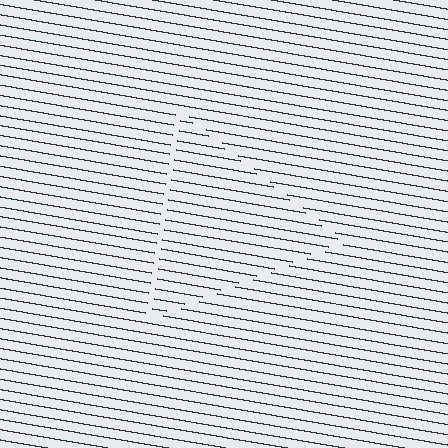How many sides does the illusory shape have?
3 sides — the line-ends trace a triangle.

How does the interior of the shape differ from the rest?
The interior of the shape contains the same grating, shifted by half a period — the contour is defined by the phase discontinuity where line-ends from the inner and outer gratings abut.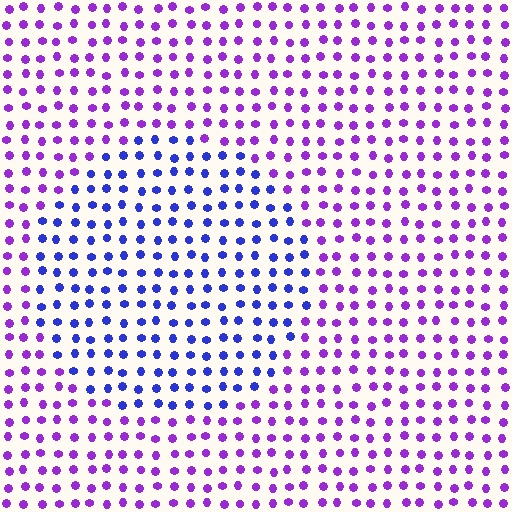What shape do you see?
I see a circle.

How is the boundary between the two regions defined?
The boundary is defined purely by a slight shift in hue (about 44 degrees). Spacing, size, and orientation are identical on both sides.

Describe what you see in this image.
The image is filled with small purple elements in a uniform arrangement. A circle-shaped region is visible where the elements are tinted to a slightly different hue, forming a subtle color boundary.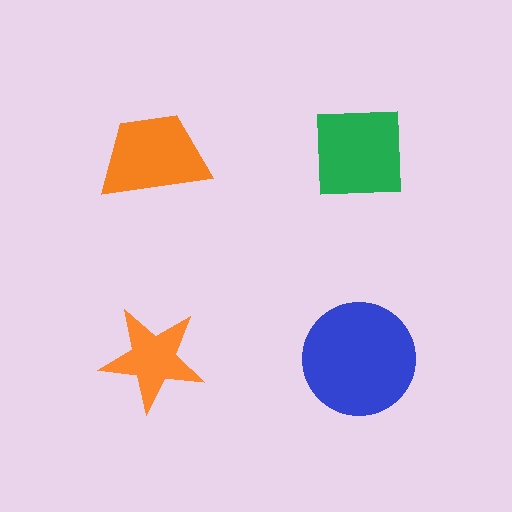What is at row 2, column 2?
A blue circle.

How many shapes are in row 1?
2 shapes.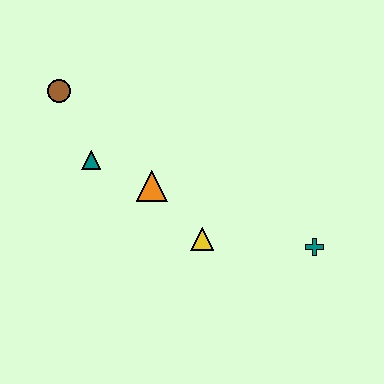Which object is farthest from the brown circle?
The teal cross is farthest from the brown circle.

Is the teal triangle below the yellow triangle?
No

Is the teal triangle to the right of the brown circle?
Yes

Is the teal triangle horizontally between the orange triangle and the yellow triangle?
No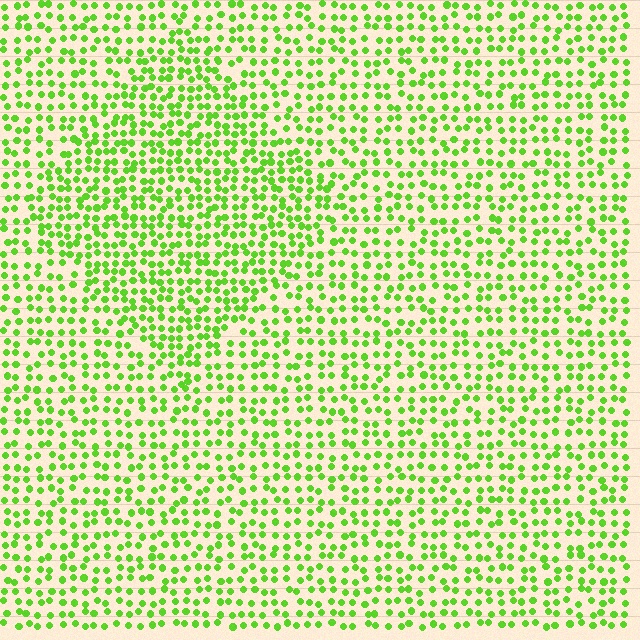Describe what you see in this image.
The image contains small lime elements arranged at two different densities. A diamond-shaped region is visible where the elements are more densely packed than the surrounding area.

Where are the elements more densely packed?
The elements are more densely packed inside the diamond boundary.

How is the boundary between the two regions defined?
The boundary is defined by a change in element density (approximately 1.5x ratio). All elements are the same color, size, and shape.